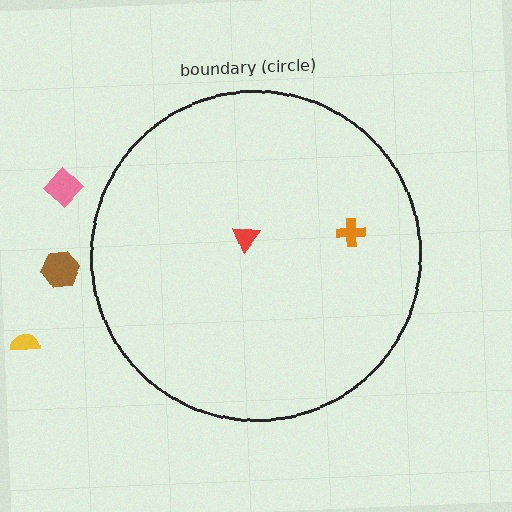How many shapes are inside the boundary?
2 inside, 3 outside.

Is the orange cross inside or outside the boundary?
Inside.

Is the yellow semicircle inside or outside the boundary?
Outside.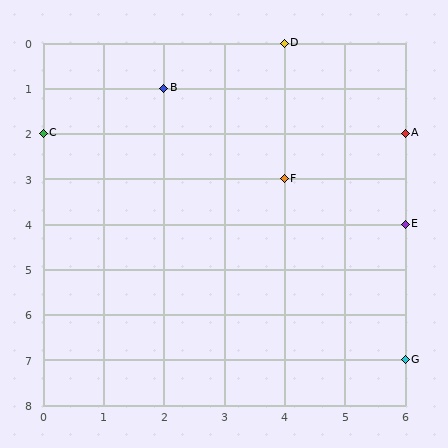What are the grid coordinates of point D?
Point D is at grid coordinates (4, 0).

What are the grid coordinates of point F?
Point F is at grid coordinates (4, 3).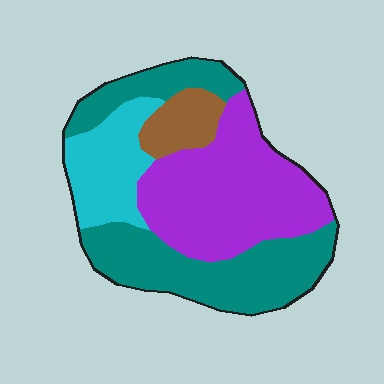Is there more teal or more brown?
Teal.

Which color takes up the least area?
Brown, at roughly 10%.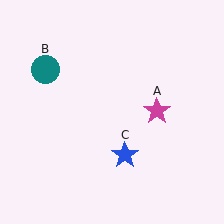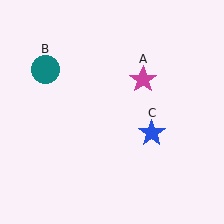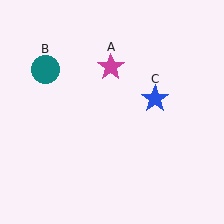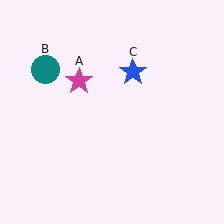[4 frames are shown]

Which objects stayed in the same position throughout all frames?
Teal circle (object B) remained stationary.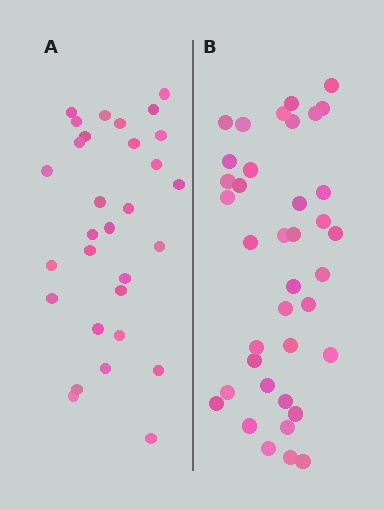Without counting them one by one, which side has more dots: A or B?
Region B (the right region) has more dots.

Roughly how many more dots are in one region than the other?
Region B has roughly 8 or so more dots than region A.